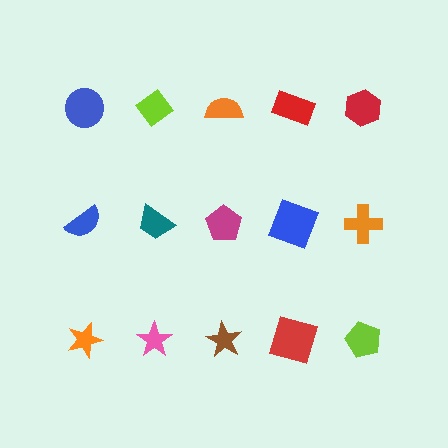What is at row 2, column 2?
A teal trapezoid.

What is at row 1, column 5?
A red hexagon.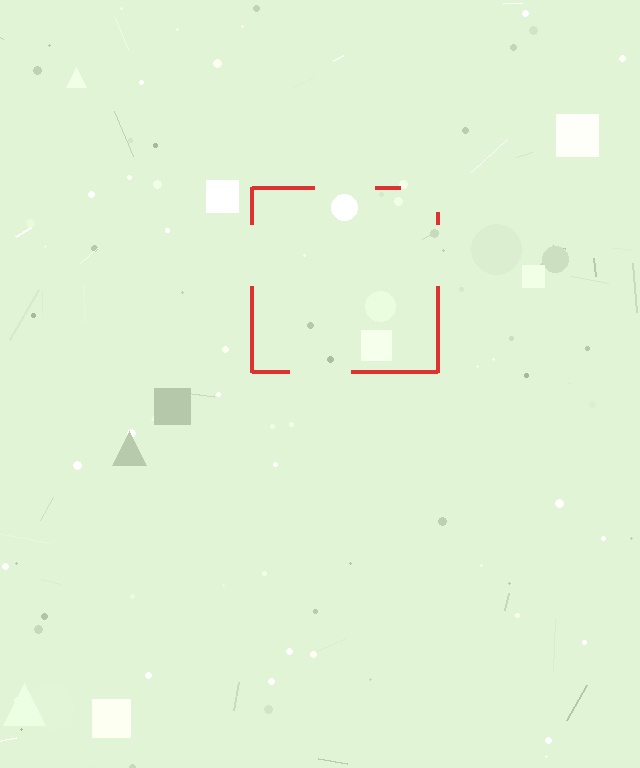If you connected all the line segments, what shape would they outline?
They would outline a square.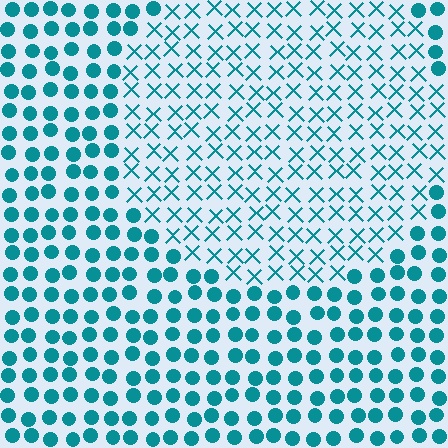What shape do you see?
I see a circle.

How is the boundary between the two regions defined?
The boundary is defined by a change in element shape: X marks inside vs. circles outside. All elements share the same color and spacing.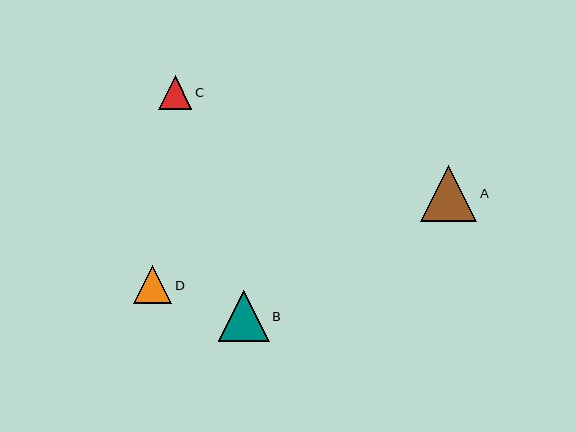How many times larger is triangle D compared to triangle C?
Triangle D is approximately 1.1 times the size of triangle C.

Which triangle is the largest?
Triangle A is the largest with a size of approximately 56 pixels.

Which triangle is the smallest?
Triangle C is the smallest with a size of approximately 34 pixels.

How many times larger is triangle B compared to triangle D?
Triangle B is approximately 1.3 times the size of triangle D.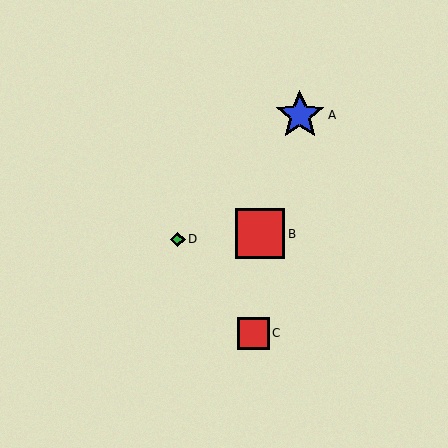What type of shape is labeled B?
Shape B is a red square.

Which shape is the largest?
The blue star (labeled A) is the largest.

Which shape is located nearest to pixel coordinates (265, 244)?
The red square (labeled B) at (260, 234) is nearest to that location.